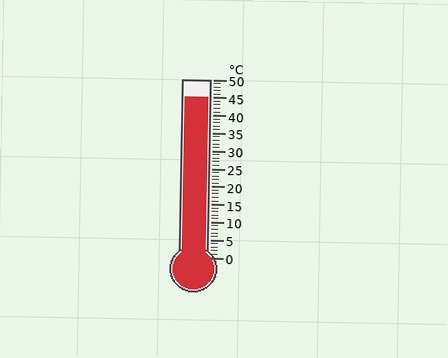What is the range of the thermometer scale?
The thermometer scale ranges from 0°C to 50°C.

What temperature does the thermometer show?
The thermometer shows approximately 45°C.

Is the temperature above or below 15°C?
The temperature is above 15°C.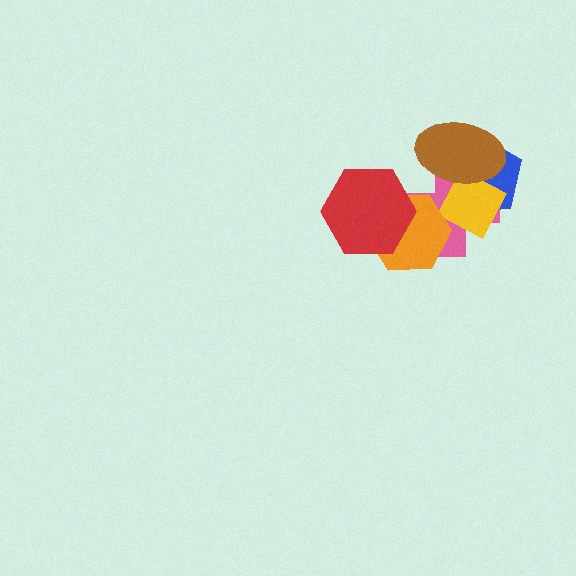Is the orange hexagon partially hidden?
Yes, it is partially covered by another shape.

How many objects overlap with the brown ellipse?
3 objects overlap with the brown ellipse.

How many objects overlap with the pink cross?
5 objects overlap with the pink cross.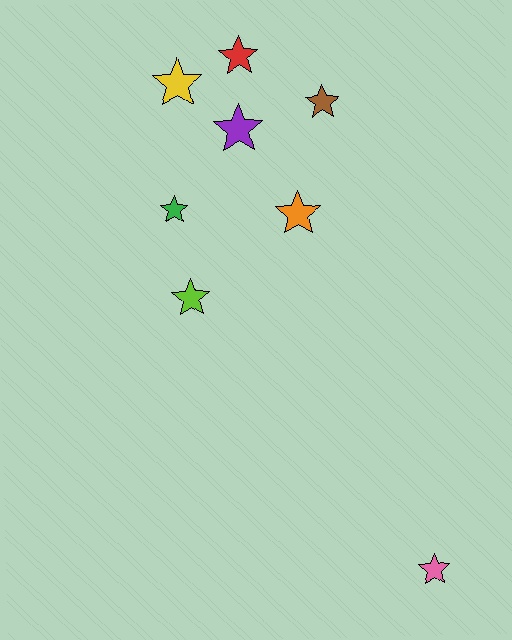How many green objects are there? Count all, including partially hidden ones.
There is 1 green object.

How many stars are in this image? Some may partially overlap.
There are 8 stars.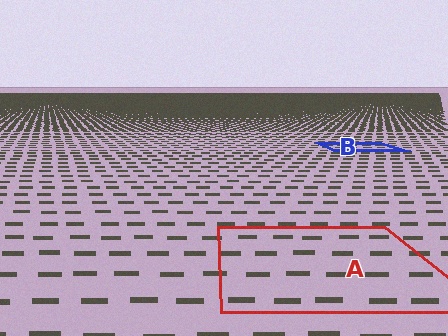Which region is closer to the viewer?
Region A is closer. The texture elements there are larger and more spread out.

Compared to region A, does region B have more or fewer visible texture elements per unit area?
Region B has more texture elements per unit area — they are packed more densely because it is farther away.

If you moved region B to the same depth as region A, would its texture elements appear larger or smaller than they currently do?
They would appear larger. At a closer depth, the same texture elements are projected at a bigger on-screen size.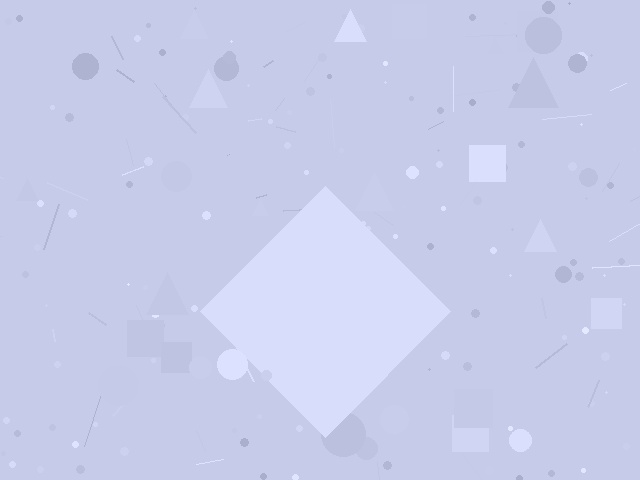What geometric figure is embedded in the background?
A diamond is embedded in the background.